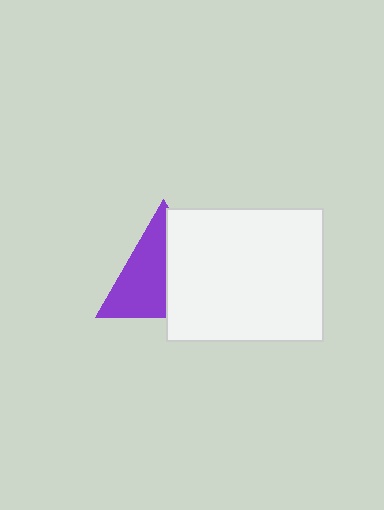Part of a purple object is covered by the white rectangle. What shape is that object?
It is a triangle.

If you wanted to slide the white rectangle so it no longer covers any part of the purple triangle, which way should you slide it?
Slide it right — that is the most direct way to separate the two shapes.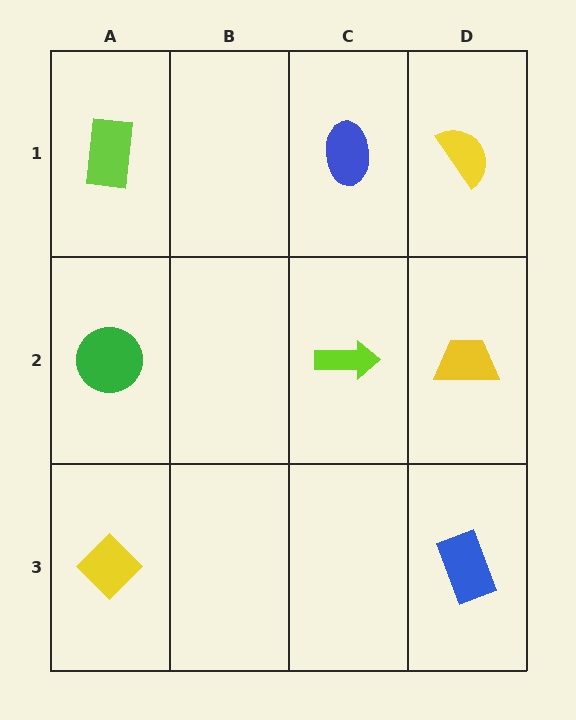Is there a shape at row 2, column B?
No, that cell is empty.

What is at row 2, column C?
A lime arrow.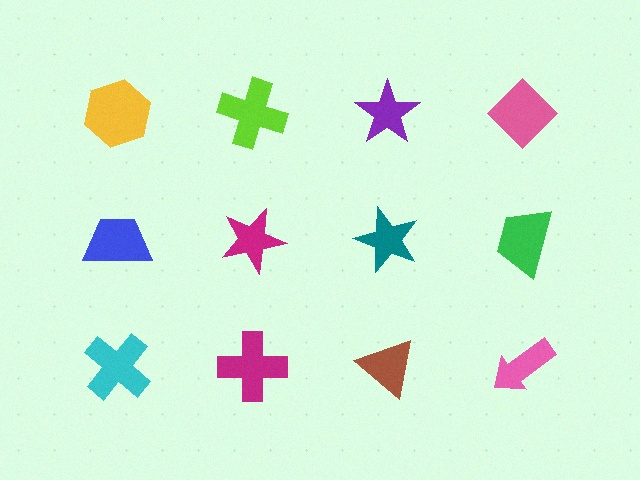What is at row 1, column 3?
A purple star.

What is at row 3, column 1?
A cyan cross.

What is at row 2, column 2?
A magenta star.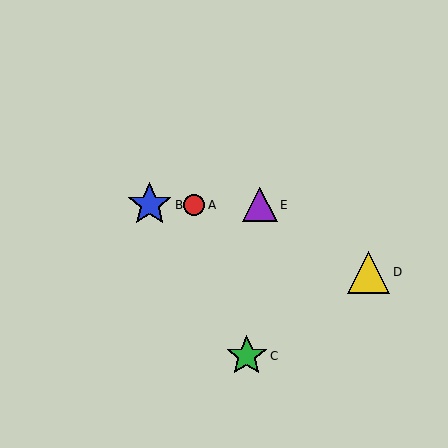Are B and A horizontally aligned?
Yes, both are at y≈205.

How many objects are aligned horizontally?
3 objects (A, B, E) are aligned horizontally.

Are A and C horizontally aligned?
No, A is at y≈205 and C is at y≈356.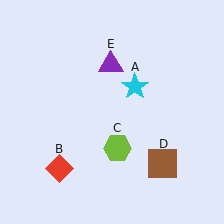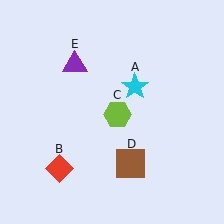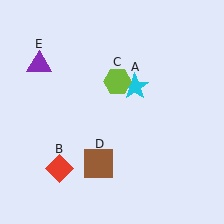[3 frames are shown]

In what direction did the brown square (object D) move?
The brown square (object D) moved left.